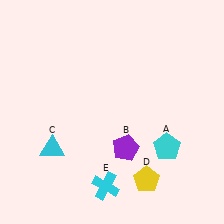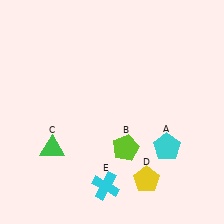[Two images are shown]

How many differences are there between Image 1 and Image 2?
There are 2 differences between the two images.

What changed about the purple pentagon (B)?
In Image 1, B is purple. In Image 2, it changed to lime.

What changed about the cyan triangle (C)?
In Image 1, C is cyan. In Image 2, it changed to green.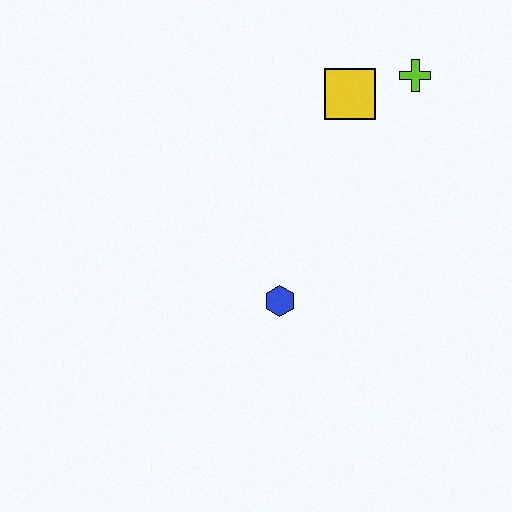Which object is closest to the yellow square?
The lime cross is closest to the yellow square.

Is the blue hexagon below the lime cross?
Yes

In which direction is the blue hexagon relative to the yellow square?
The blue hexagon is below the yellow square.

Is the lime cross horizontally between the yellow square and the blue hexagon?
No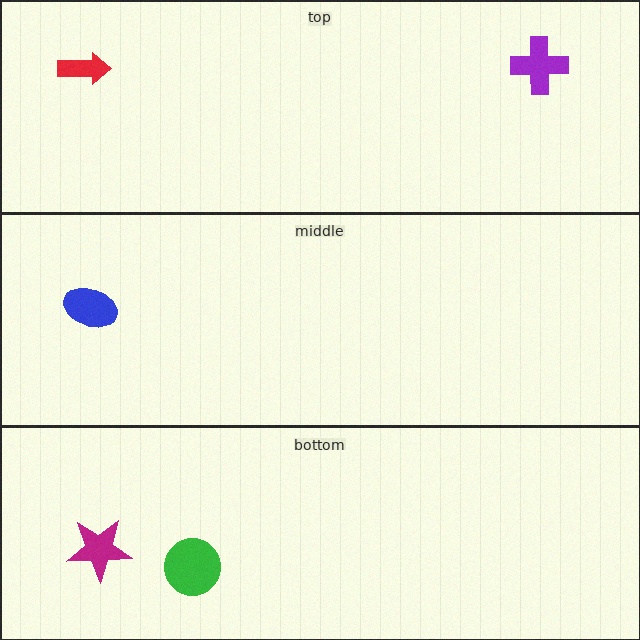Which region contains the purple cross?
The top region.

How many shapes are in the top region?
2.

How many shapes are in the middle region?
1.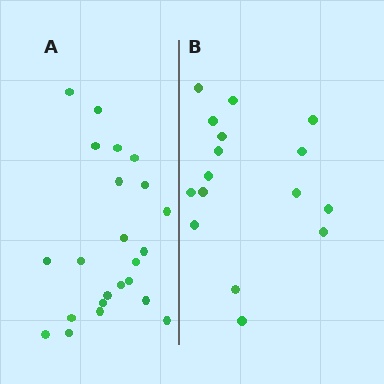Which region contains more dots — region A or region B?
Region A (the left region) has more dots.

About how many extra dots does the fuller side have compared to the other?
Region A has roughly 8 or so more dots than region B.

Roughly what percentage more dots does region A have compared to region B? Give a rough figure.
About 45% more.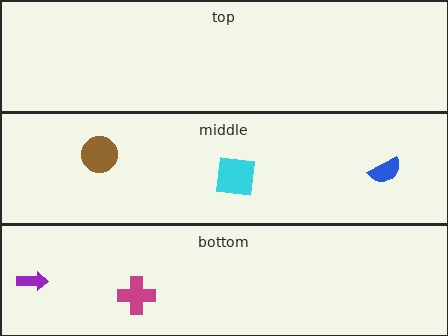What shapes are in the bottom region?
The purple arrow, the magenta cross.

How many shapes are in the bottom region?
2.